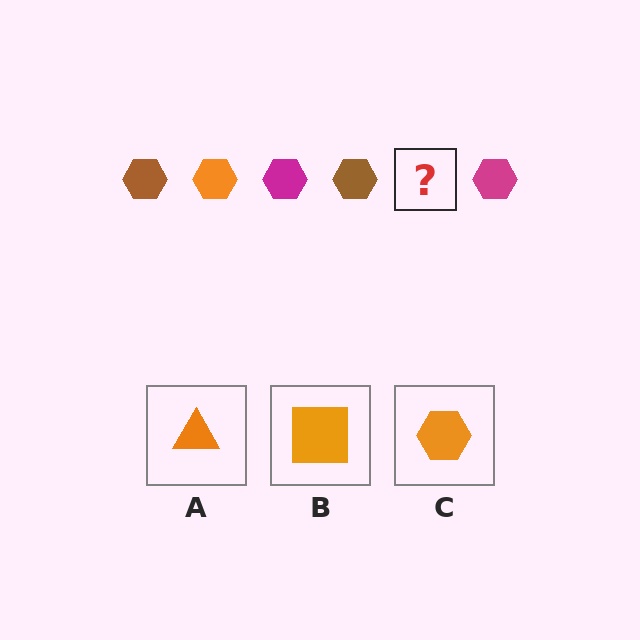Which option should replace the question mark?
Option C.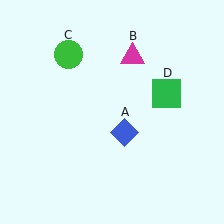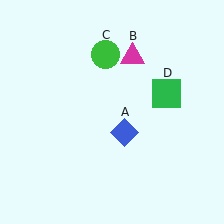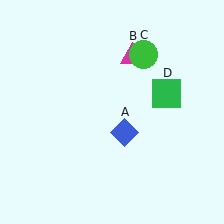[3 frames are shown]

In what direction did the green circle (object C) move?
The green circle (object C) moved right.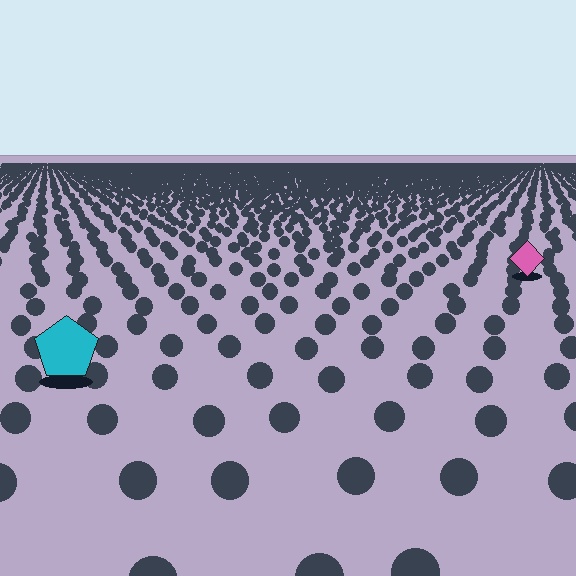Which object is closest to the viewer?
The cyan pentagon is closest. The texture marks near it are larger and more spread out.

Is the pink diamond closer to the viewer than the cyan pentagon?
No. The cyan pentagon is closer — you can tell from the texture gradient: the ground texture is coarser near it.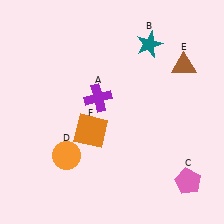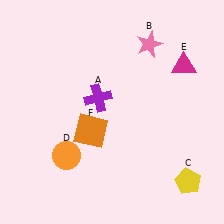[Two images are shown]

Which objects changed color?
B changed from teal to pink. C changed from pink to yellow. E changed from brown to magenta.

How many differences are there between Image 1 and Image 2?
There are 3 differences between the two images.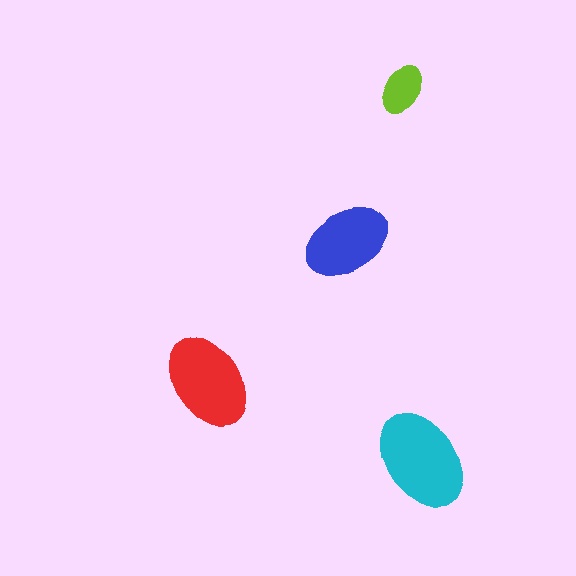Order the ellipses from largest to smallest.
the cyan one, the red one, the blue one, the lime one.